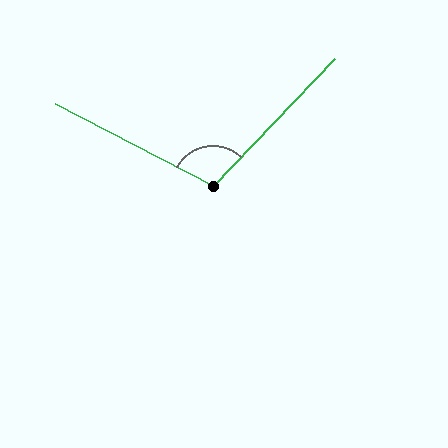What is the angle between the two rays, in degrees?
Approximately 106 degrees.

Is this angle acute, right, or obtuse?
It is obtuse.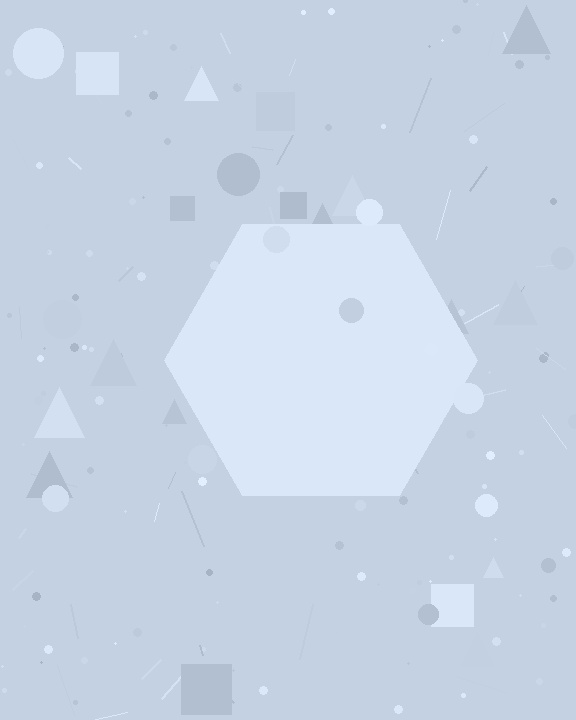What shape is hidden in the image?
A hexagon is hidden in the image.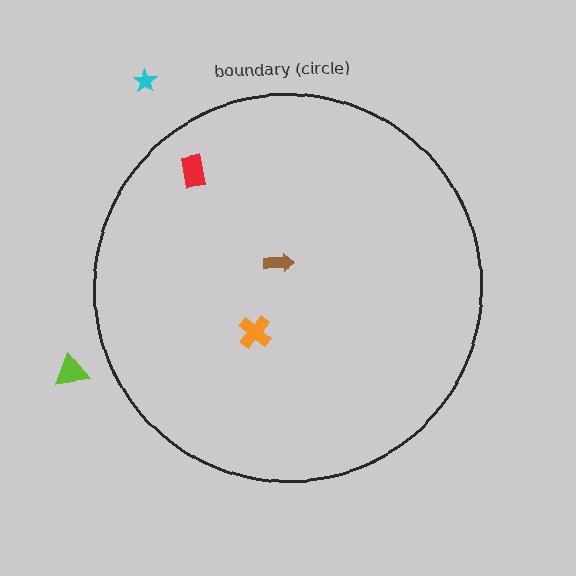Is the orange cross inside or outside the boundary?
Inside.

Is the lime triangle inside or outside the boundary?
Outside.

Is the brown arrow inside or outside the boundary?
Inside.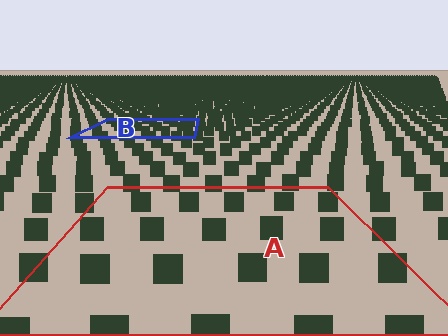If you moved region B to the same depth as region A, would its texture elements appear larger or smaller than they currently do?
They would appear larger. At a closer depth, the same texture elements are projected at a bigger on-screen size.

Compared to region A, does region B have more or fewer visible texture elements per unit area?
Region B has more texture elements per unit area — they are packed more densely because it is farther away.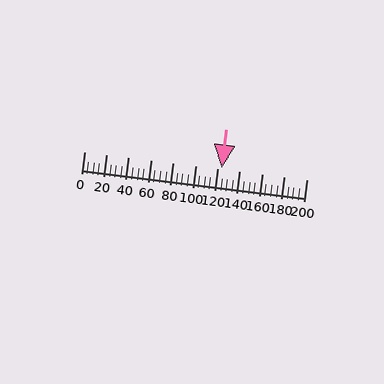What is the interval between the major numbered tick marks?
The major tick marks are spaced 20 units apart.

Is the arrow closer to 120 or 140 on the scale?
The arrow is closer to 120.